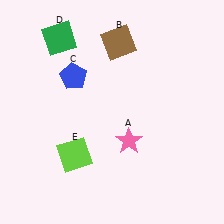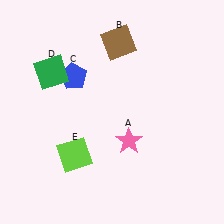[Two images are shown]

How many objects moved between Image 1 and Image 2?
1 object moved between the two images.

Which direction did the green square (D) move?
The green square (D) moved down.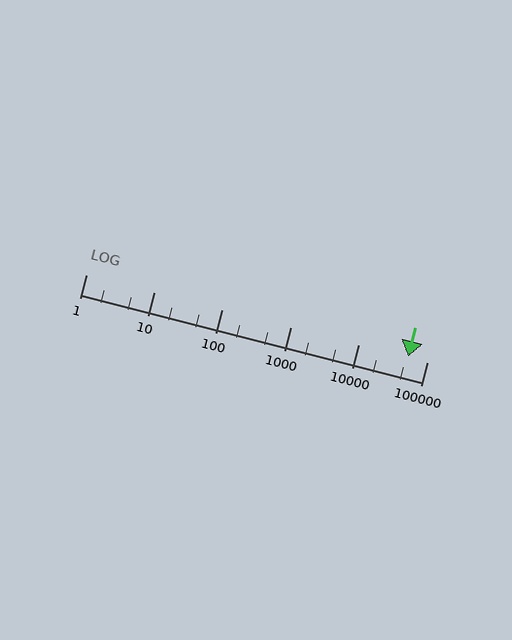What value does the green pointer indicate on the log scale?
The pointer indicates approximately 52000.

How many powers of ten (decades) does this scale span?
The scale spans 5 decades, from 1 to 100000.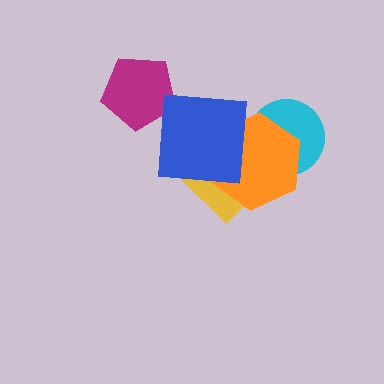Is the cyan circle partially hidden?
Yes, it is partially covered by another shape.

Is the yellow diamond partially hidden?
Yes, it is partially covered by another shape.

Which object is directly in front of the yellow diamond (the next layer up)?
The cyan circle is directly in front of the yellow diamond.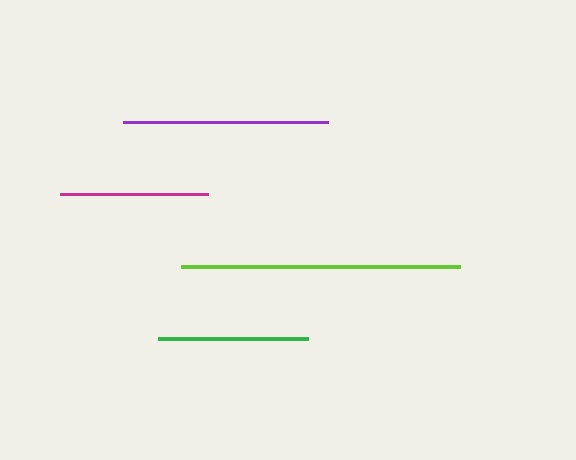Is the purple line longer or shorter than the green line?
The purple line is longer than the green line.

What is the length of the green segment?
The green segment is approximately 150 pixels long.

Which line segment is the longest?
The lime line is the longest at approximately 279 pixels.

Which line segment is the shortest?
The magenta line is the shortest at approximately 148 pixels.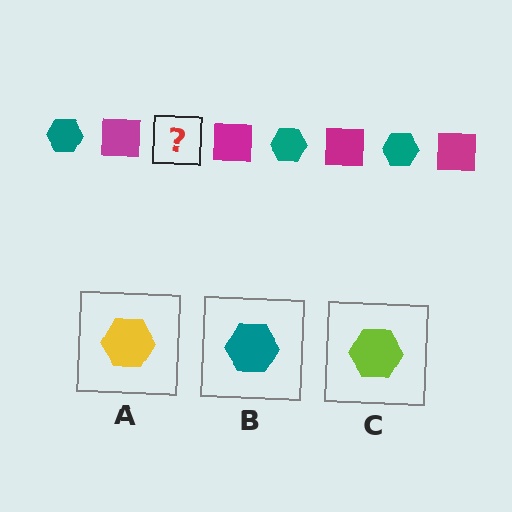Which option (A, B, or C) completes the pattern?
B.